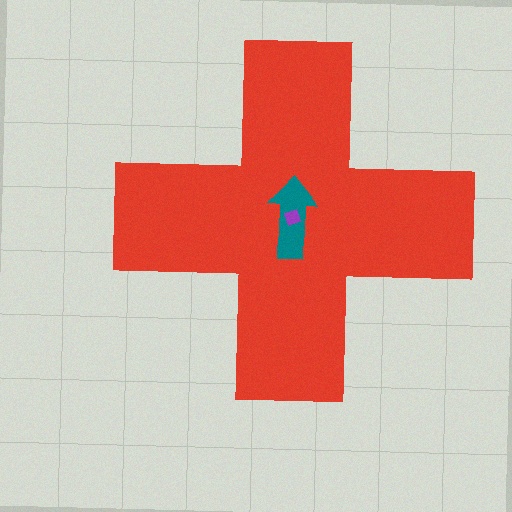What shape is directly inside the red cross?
The teal arrow.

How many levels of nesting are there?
3.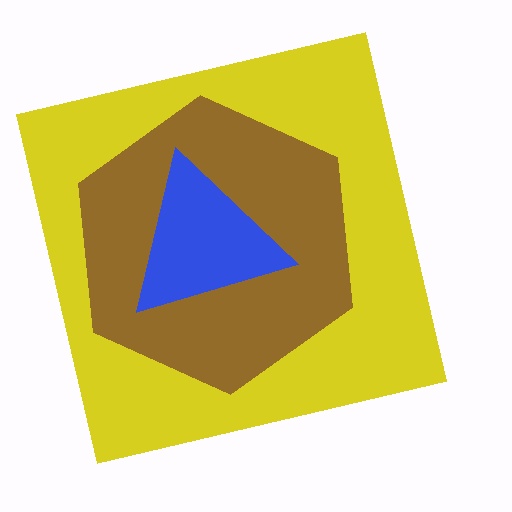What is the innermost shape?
The blue triangle.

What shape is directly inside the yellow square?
The brown hexagon.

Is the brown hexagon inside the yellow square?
Yes.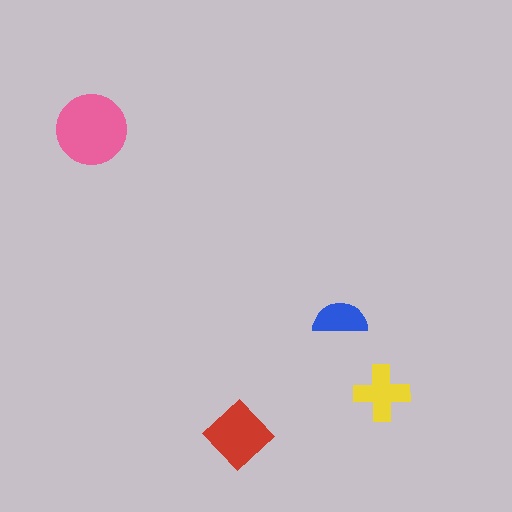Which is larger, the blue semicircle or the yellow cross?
The yellow cross.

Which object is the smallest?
The blue semicircle.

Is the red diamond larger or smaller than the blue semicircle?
Larger.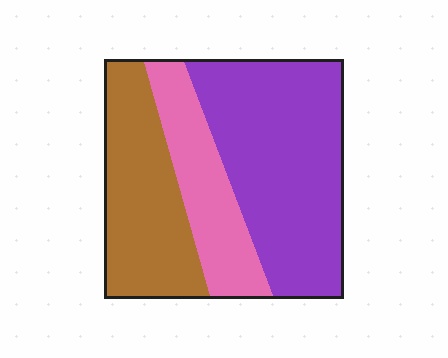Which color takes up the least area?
Pink, at roughly 20%.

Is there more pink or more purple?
Purple.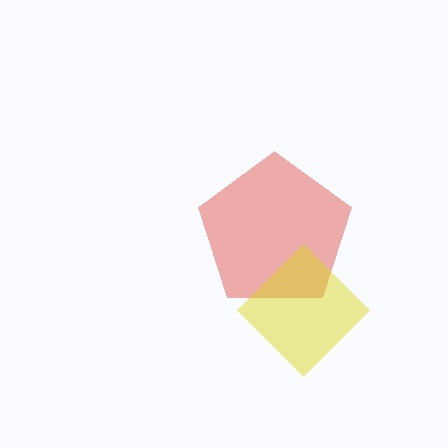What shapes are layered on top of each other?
The layered shapes are: a red pentagon, a yellow diamond.